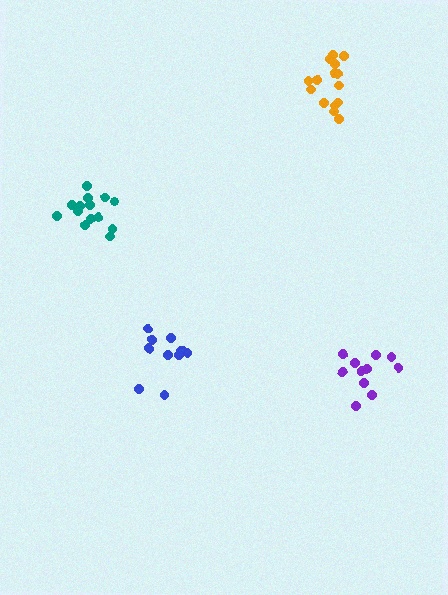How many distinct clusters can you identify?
There are 4 distinct clusters.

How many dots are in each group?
Group 1: 15 dots, Group 2: 11 dots, Group 3: 14 dots, Group 4: 11 dots (51 total).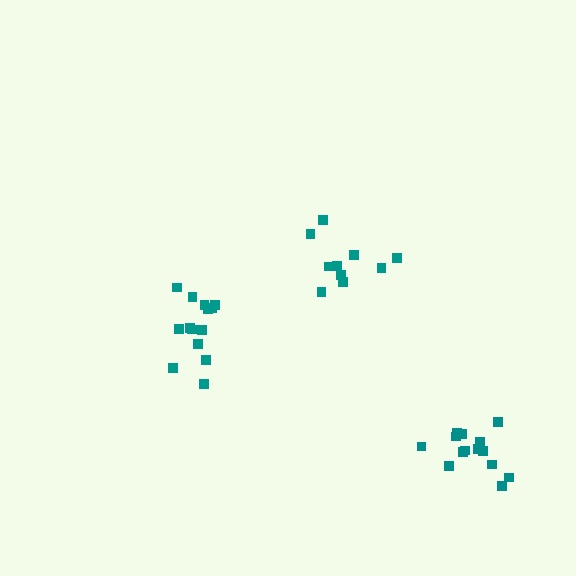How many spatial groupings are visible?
There are 3 spatial groupings.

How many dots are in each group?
Group 1: 10 dots, Group 2: 14 dots, Group 3: 14 dots (38 total).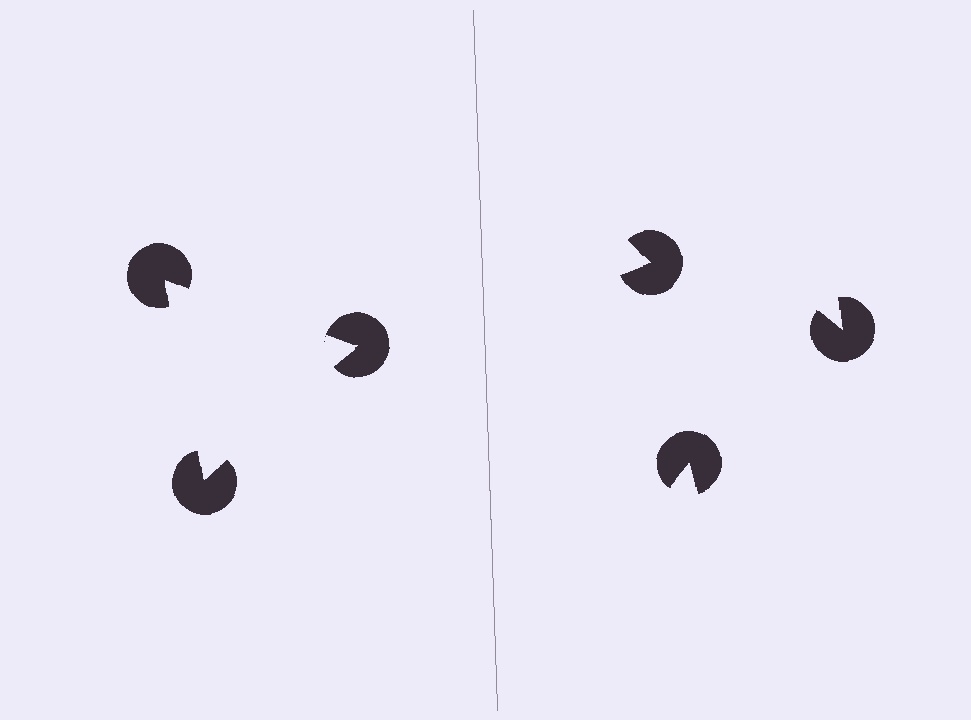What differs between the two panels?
The pac-man discs are positioned identically on both sides; only the wedge orientations differ. On the left they align to a triangle; on the right they are misaligned.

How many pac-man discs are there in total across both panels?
6 — 3 on each side.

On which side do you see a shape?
An illusory triangle appears on the left side. On the right side the wedge cuts are rotated, so no coherent shape forms.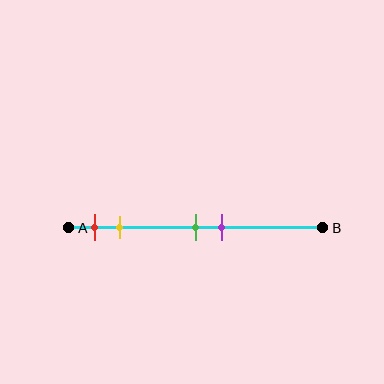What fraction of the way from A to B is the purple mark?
The purple mark is approximately 60% (0.6) of the way from A to B.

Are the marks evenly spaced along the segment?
No, the marks are not evenly spaced.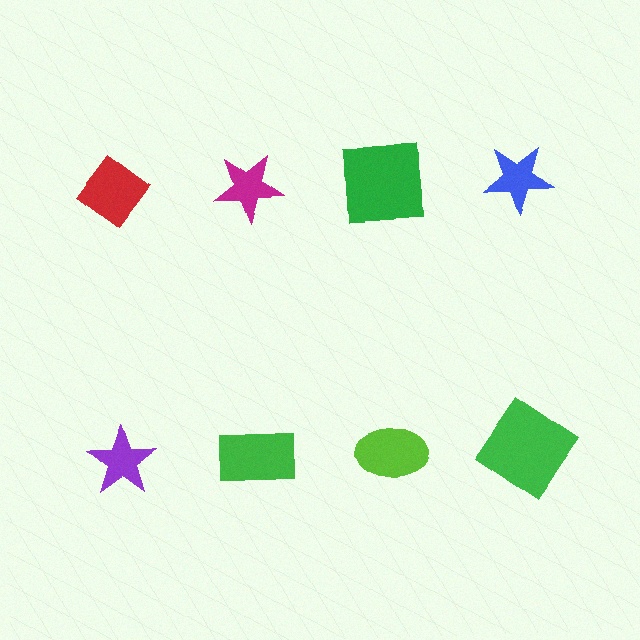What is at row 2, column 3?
A lime ellipse.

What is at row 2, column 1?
A purple star.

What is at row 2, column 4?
A green diamond.